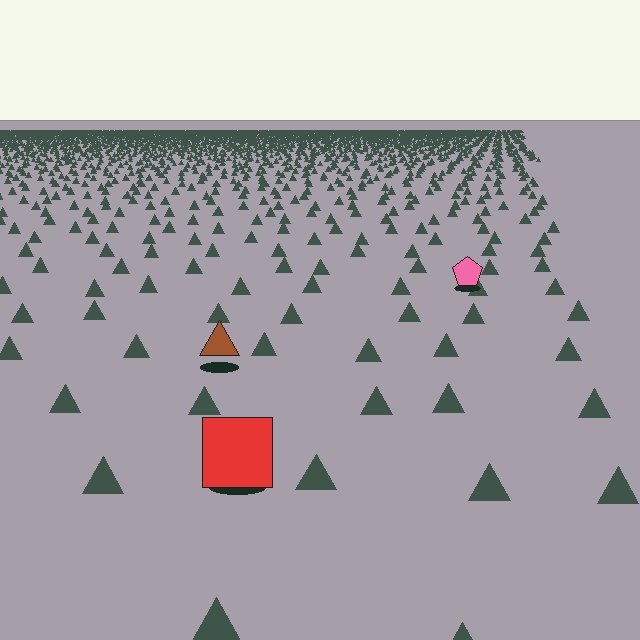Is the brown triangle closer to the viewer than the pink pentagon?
Yes. The brown triangle is closer — you can tell from the texture gradient: the ground texture is coarser near it.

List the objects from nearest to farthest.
From nearest to farthest: the red square, the brown triangle, the pink pentagon.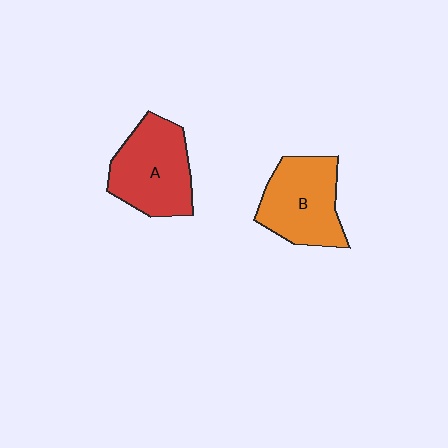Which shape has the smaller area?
Shape B (orange).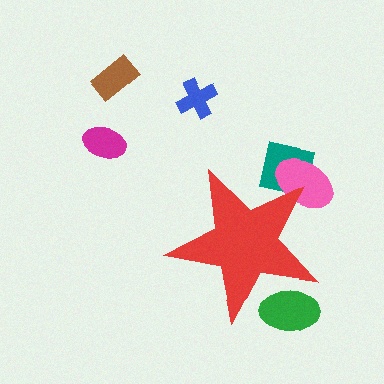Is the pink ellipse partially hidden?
Yes, the pink ellipse is partially hidden behind the red star.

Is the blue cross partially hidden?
No, the blue cross is fully visible.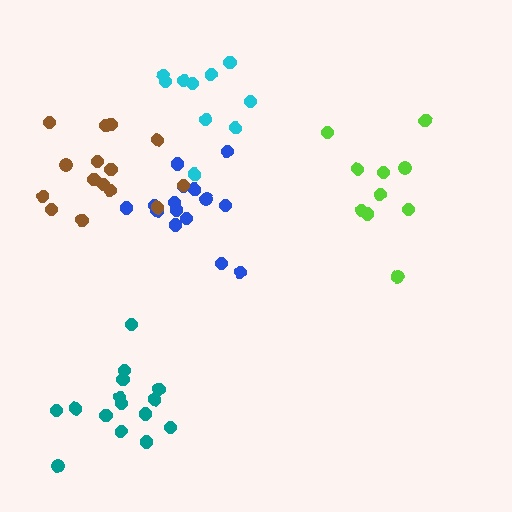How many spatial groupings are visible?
There are 5 spatial groupings.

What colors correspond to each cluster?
The clusters are colored: lime, blue, teal, cyan, brown.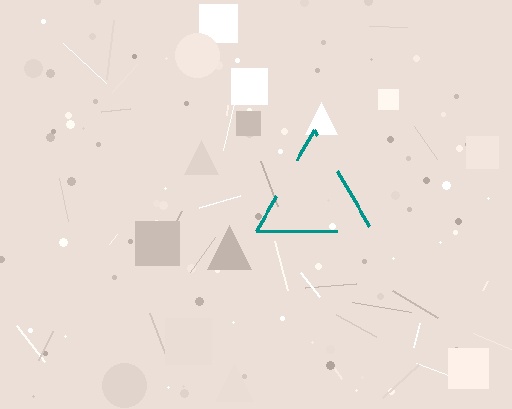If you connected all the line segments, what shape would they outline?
They would outline a triangle.